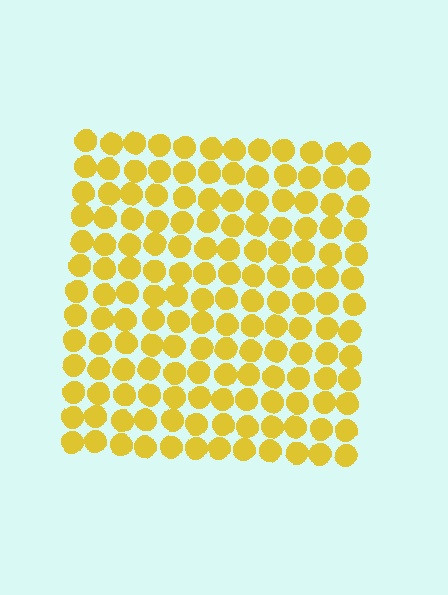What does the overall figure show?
The overall figure shows a square.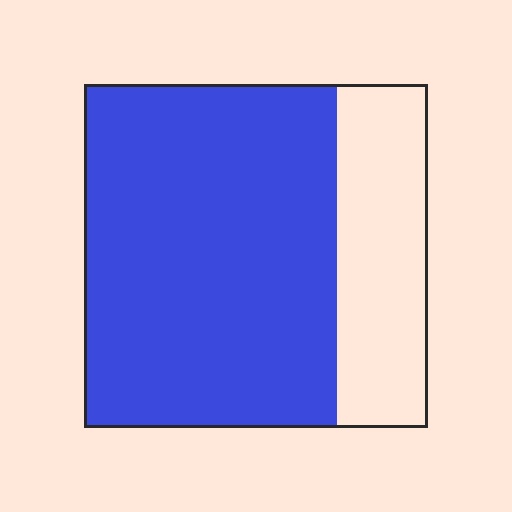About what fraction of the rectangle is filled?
About three quarters (3/4).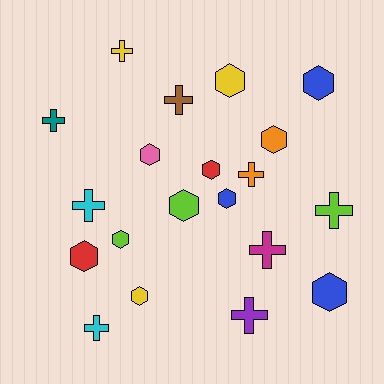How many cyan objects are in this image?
There are 2 cyan objects.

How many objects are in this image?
There are 20 objects.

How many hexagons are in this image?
There are 11 hexagons.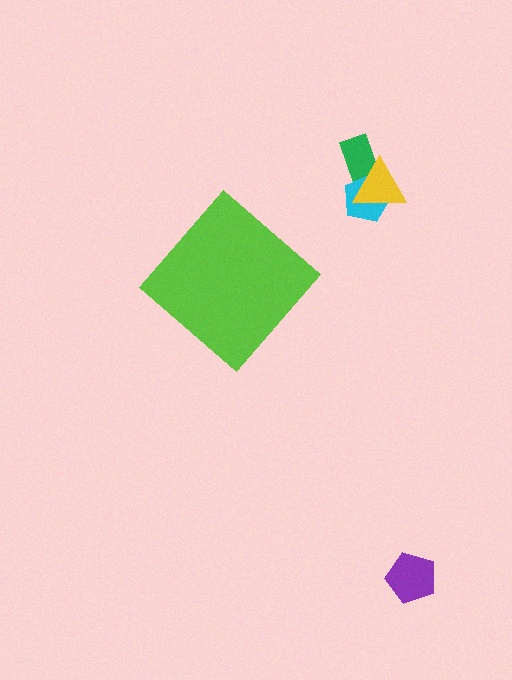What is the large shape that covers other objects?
A lime diamond.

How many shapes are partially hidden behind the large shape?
0 shapes are partially hidden.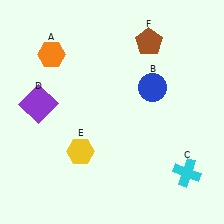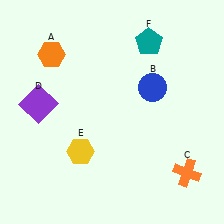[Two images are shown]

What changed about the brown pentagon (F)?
In Image 1, F is brown. In Image 2, it changed to teal.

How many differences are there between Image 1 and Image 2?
There are 2 differences between the two images.